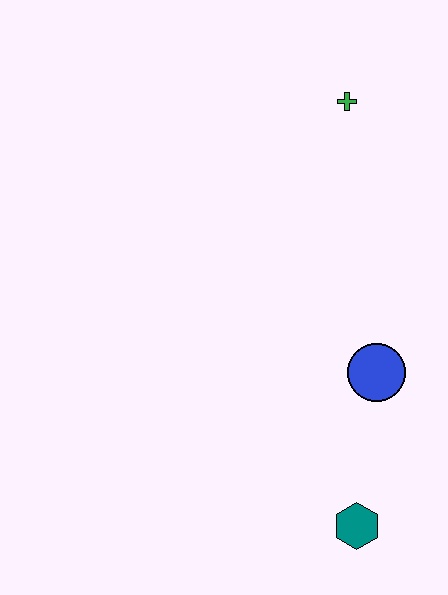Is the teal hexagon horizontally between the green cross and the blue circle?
Yes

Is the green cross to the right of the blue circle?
No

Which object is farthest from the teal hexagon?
The green cross is farthest from the teal hexagon.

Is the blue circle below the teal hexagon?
No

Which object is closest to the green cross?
The blue circle is closest to the green cross.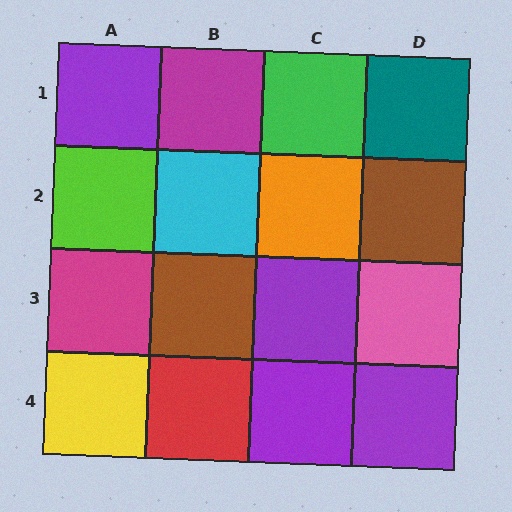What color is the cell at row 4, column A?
Yellow.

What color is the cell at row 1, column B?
Magenta.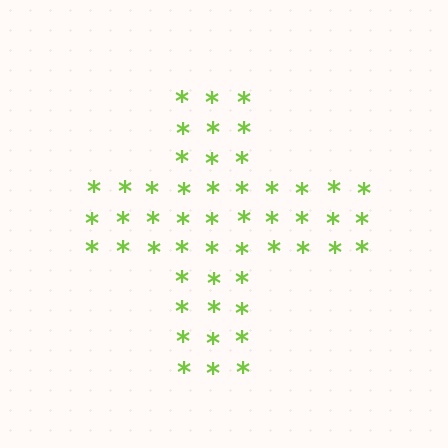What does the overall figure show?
The overall figure shows a cross.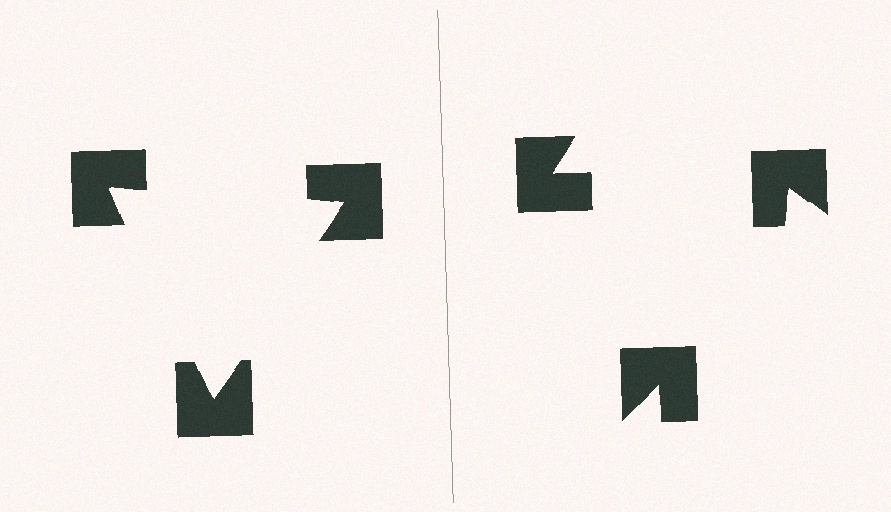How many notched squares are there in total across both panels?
6 — 3 on each side.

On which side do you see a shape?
An illusory triangle appears on the left side. On the right side the wedge cuts are rotated, so no coherent shape forms.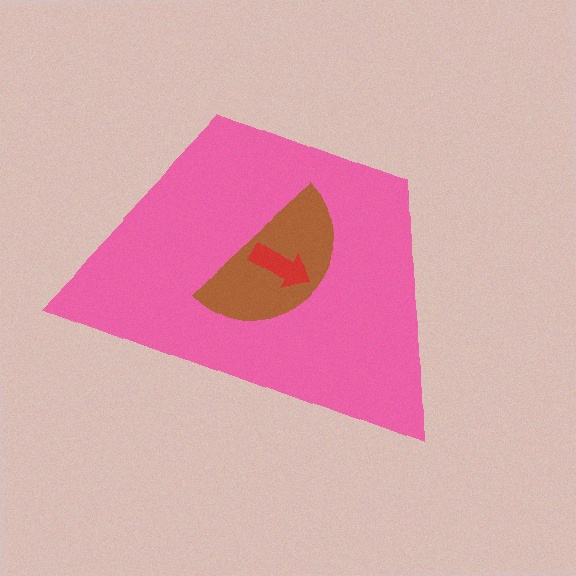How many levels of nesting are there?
3.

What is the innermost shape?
The red arrow.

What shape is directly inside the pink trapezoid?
The brown semicircle.